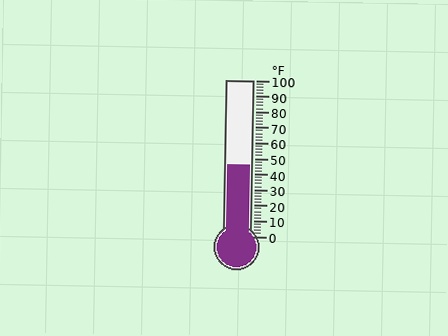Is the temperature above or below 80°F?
The temperature is below 80°F.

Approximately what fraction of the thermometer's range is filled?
The thermometer is filled to approximately 45% of its range.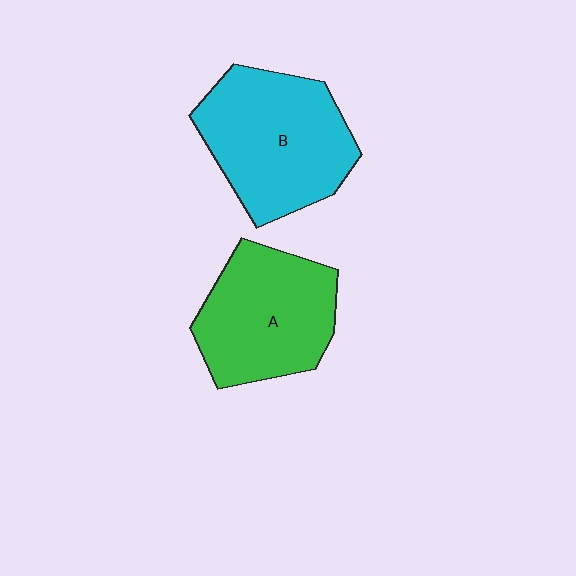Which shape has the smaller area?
Shape A (green).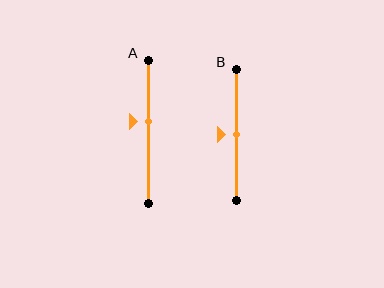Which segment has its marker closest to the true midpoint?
Segment B has its marker closest to the true midpoint.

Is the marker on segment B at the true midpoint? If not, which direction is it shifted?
Yes, the marker on segment B is at the true midpoint.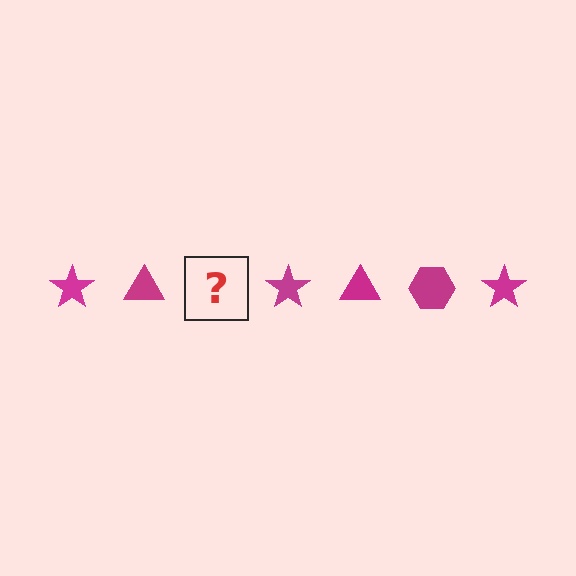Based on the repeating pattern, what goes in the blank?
The blank should be a magenta hexagon.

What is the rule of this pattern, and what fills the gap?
The rule is that the pattern cycles through star, triangle, hexagon shapes in magenta. The gap should be filled with a magenta hexagon.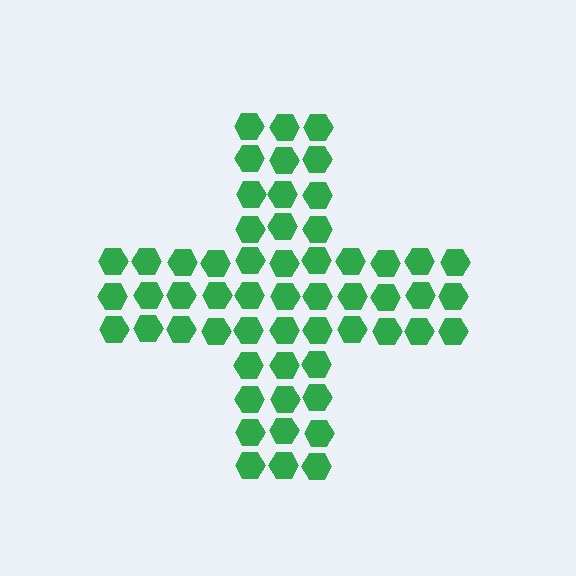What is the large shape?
The large shape is a cross.